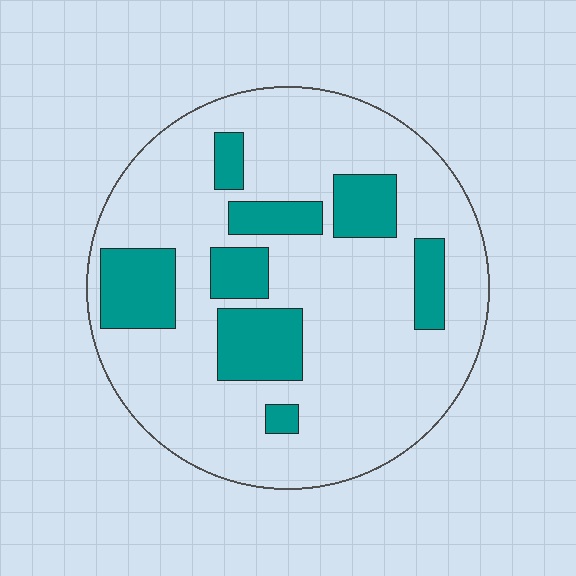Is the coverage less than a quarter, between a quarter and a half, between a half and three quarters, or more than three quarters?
Less than a quarter.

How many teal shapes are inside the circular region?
8.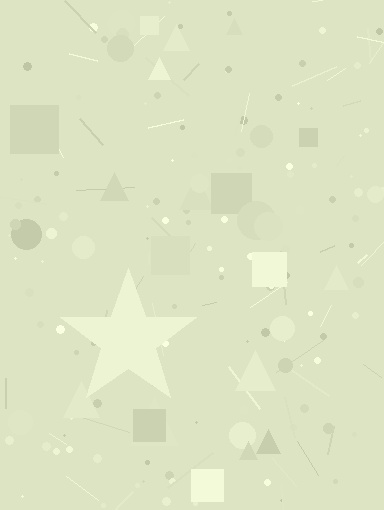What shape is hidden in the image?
A star is hidden in the image.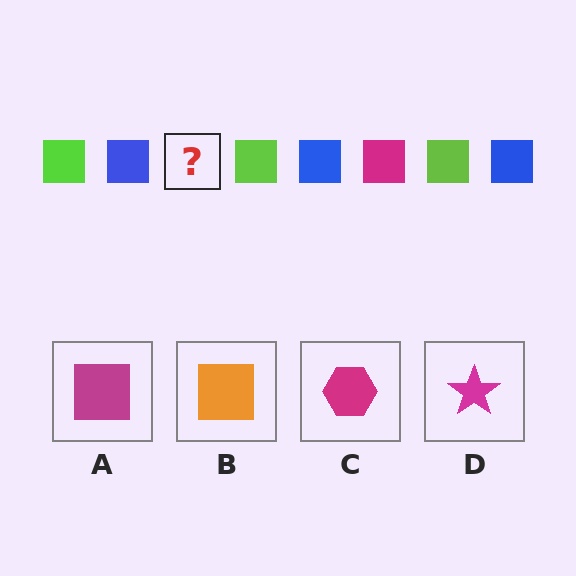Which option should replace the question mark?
Option A.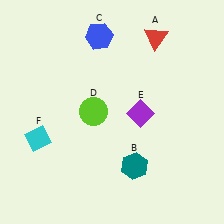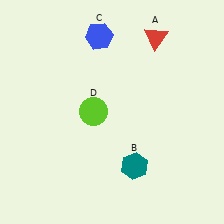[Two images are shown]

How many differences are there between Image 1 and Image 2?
There are 2 differences between the two images.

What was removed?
The purple diamond (E), the cyan diamond (F) were removed in Image 2.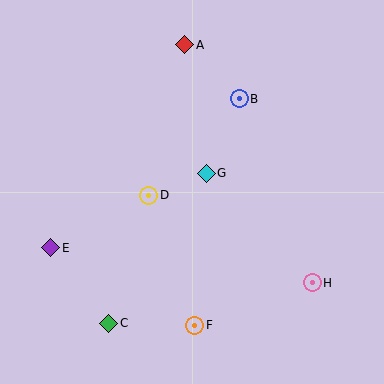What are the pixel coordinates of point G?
Point G is at (206, 173).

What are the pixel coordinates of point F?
Point F is at (195, 325).